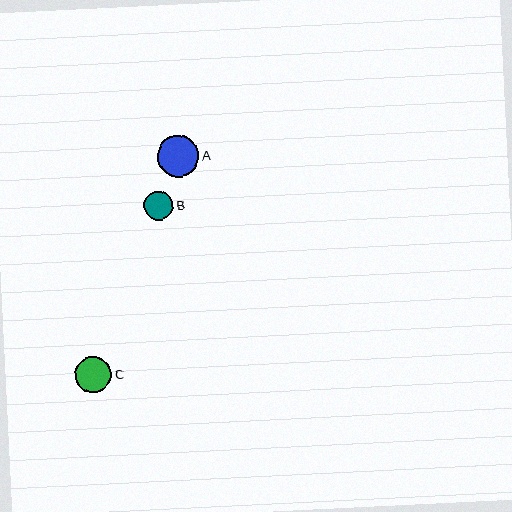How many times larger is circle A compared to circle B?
Circle A is approximately 1.4 times the size of circle B.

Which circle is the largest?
Circle A is the largest with a size of approximately 42 pixels.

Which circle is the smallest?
Circle B is the smallest with a size of approximately 29 pixels.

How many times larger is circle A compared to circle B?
Circle A is approximately 1.4 times the size of circle B.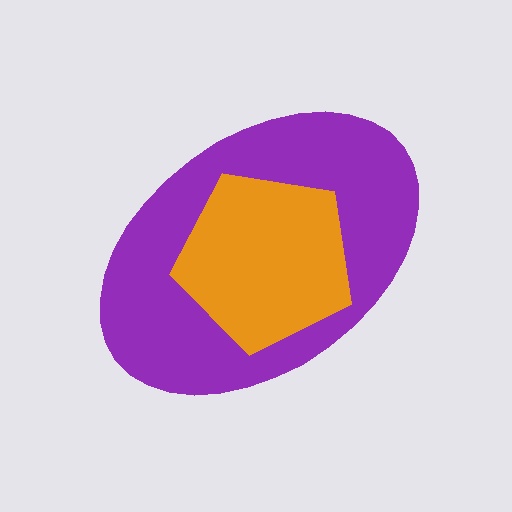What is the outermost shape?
The purple ellipse.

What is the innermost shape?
The orange pentagon.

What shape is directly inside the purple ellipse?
The orange pentagon.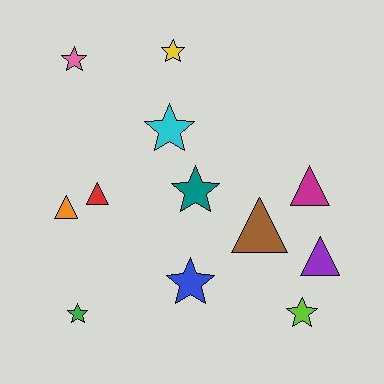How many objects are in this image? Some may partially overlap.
There are 12 objects.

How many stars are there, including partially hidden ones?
There are 7 stars.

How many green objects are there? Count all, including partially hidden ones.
There is 1 green object.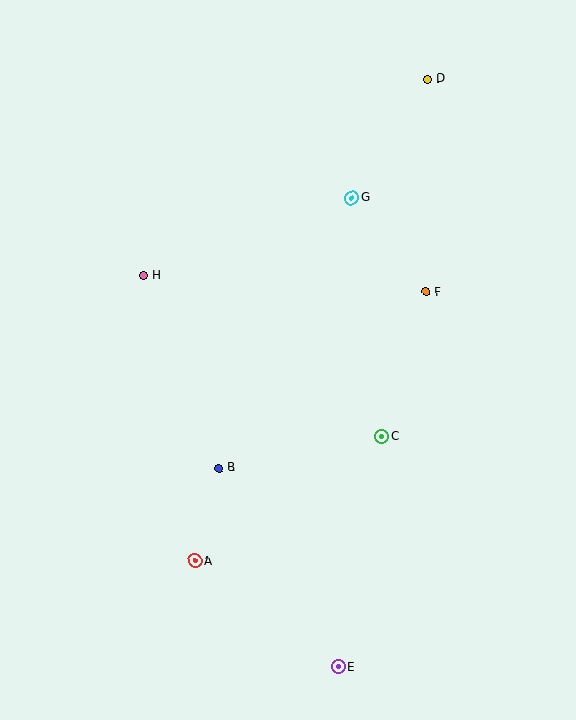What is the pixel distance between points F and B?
The distance between F and B is 272 pixels.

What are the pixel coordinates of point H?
Point H is at (143, 276).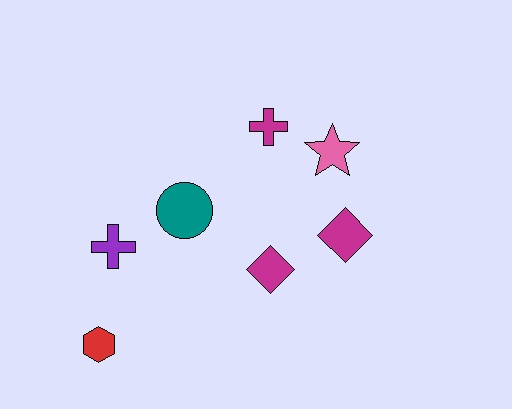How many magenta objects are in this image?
There are 3 magenta objects.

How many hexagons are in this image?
There is 1 hexagon.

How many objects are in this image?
There are 7 objects.